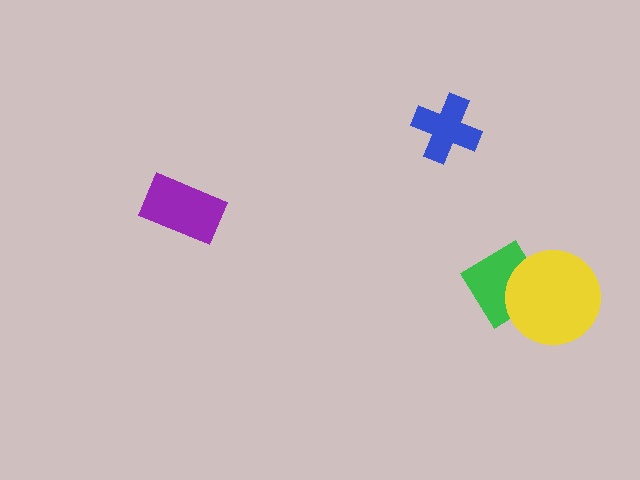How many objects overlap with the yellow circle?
1 object overlaps with the yellow circle.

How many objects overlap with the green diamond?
1 object overlaps with the green diamond.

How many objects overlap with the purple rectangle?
0 objects overlap with the purple rectangle.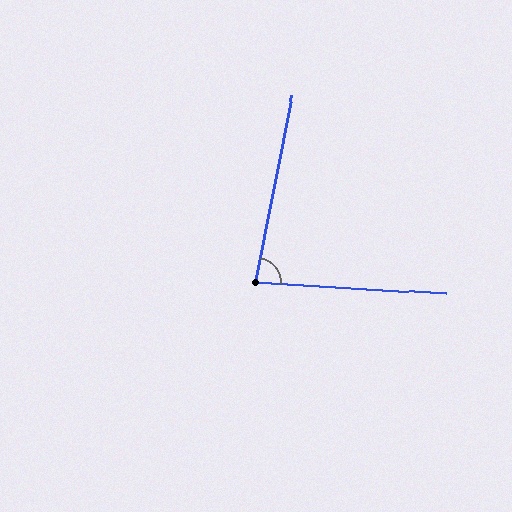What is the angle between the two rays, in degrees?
Approximately 83 degrees.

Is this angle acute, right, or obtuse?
It is acute.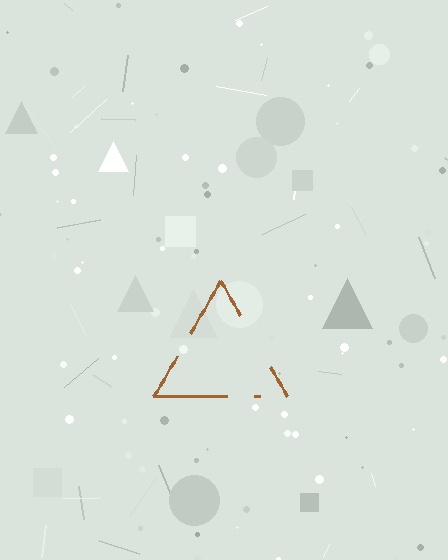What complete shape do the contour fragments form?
The contour fragments form a triangle.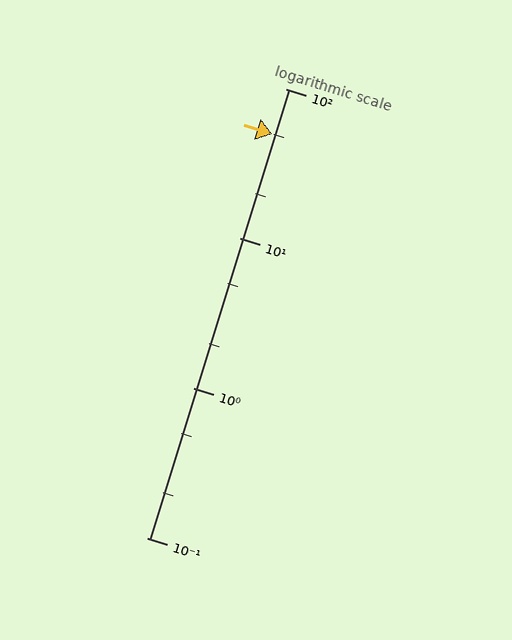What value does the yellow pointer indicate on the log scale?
The pointer indicates approximately 50.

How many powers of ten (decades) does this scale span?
The scale spans 3 decades, from 0.1 to 100.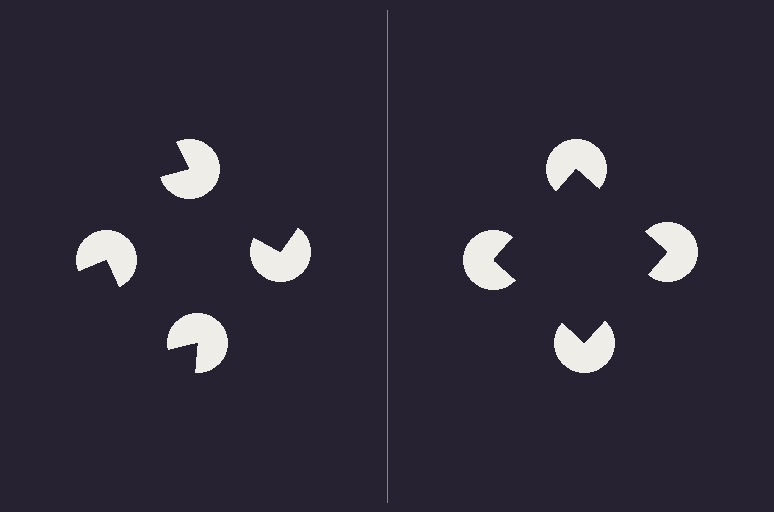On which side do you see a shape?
An illusory square appears on the right side. On the left side the wedge cuts are rotated, so no coherent shape forms.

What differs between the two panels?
The pac-man discs are positioned identically on both sides; only the wedge orientations differ. On the right they align to a square; on the left they are misaligned.